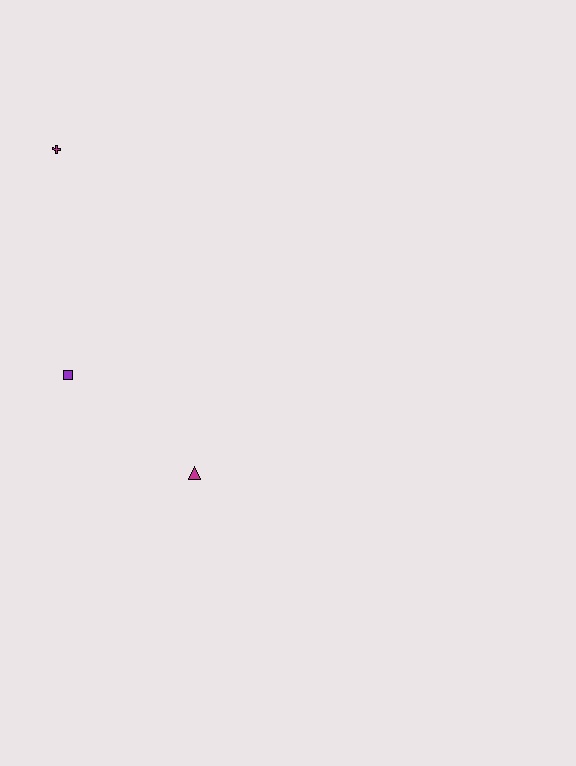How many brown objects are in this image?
There are no brown objects.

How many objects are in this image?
There are 3 objects.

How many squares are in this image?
There is 1 square.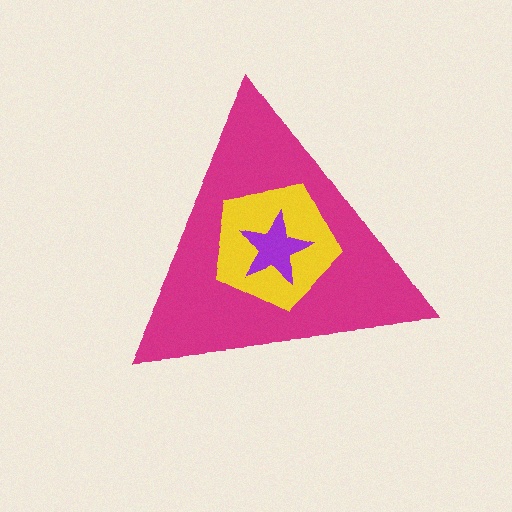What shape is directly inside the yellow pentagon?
The purple star.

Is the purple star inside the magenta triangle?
Yes.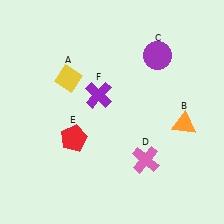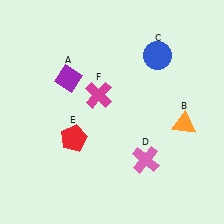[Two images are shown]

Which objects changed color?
A changed from yellow to purple. C changed from purple to blue. F changed from purple to magenta.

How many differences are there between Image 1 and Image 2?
There are 3 differences between the two images.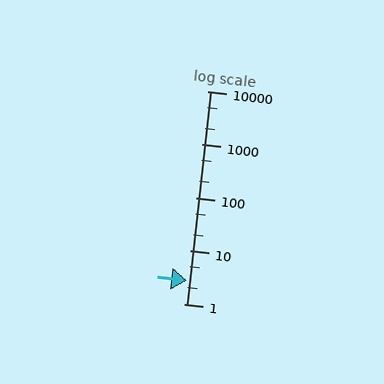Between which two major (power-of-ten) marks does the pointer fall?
The pointer is between 1 and 10.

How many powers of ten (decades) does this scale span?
The scale spans 4 decades, from 1 to 10000.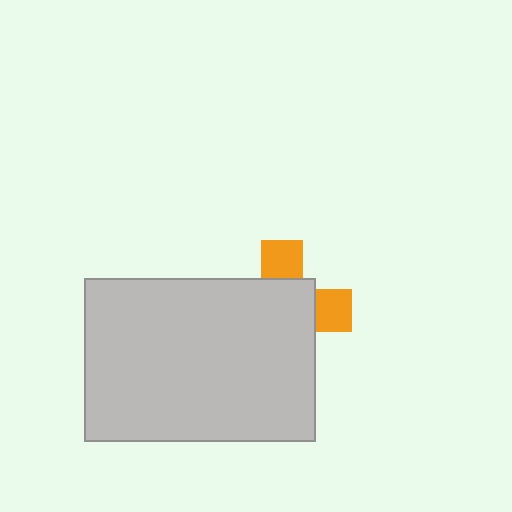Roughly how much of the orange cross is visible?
A small part of it is visible (roughly 31%).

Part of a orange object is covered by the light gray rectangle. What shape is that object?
It is a cross.